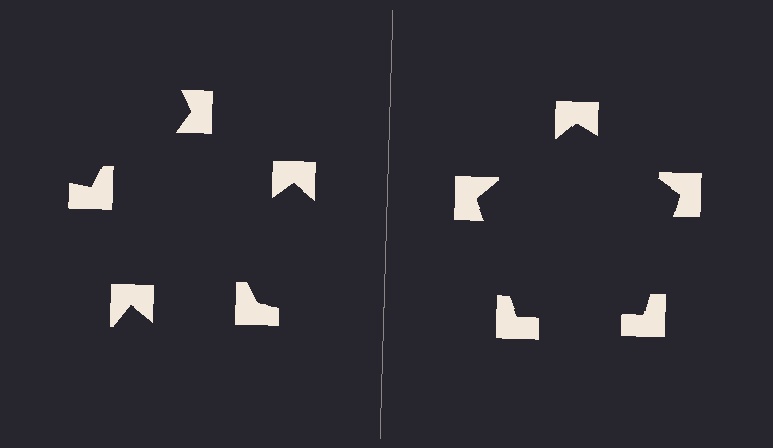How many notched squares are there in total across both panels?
10 — 5 on each side.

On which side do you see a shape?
An illusory pentagon appears on the right side. On the left side the wedge cuts are rotated, so no coherent shape forms.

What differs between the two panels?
The notched squares are positioned identically on both sides; only the wedge orientations differ. On the right they align to a pentagon; on the left they are misaligned.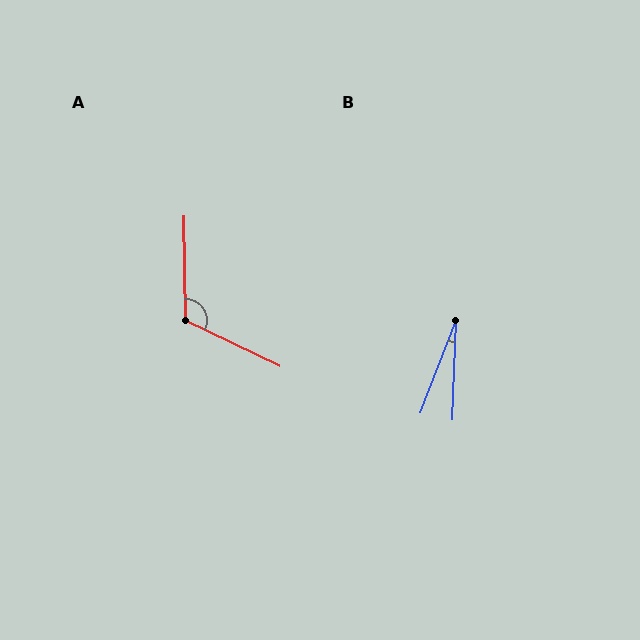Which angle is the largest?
A, at approximately 117 degrees.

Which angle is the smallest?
B, at approximately 19 degrees.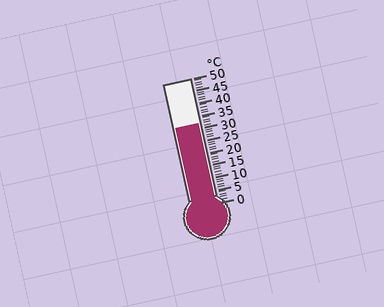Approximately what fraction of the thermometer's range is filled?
The thermometer is filled to approximately 65% of its range.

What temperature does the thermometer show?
The thermometer shows approximately 32°C.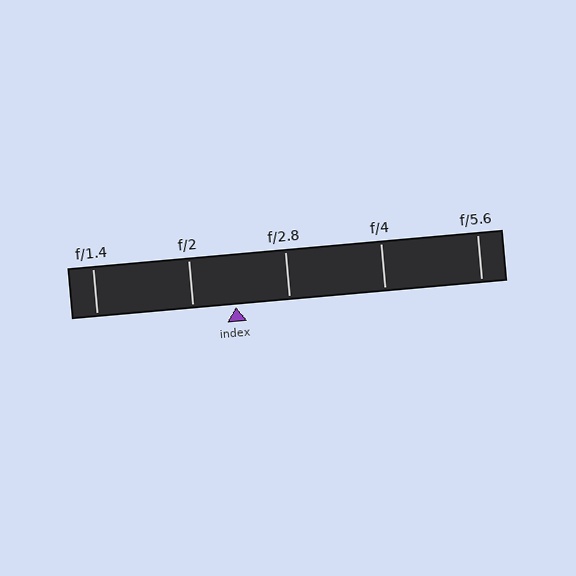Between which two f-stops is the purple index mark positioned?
The index mark is between f/2 and f/2.8.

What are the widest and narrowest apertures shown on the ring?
The widest aperture shown is f/1.4 and the narrowest is f/5.6.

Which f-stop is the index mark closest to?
The index mark is closest to f/2.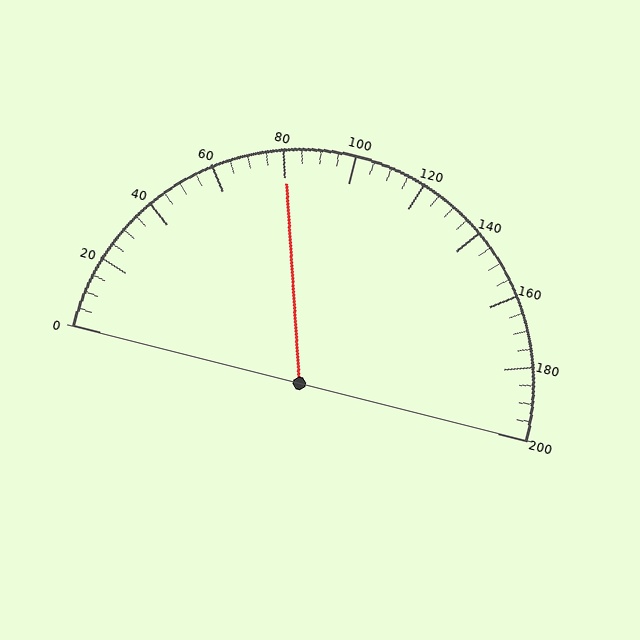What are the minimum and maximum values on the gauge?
The gauge ranges from 0 to 200.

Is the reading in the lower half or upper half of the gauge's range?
The reading is in the lower half of the range (0 to 200).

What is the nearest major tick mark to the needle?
The nearest major tick mark is 80.